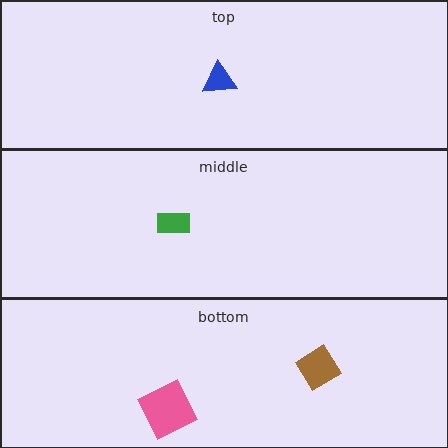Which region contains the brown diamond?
The bottom region.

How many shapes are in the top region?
1.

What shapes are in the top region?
The blue triangle.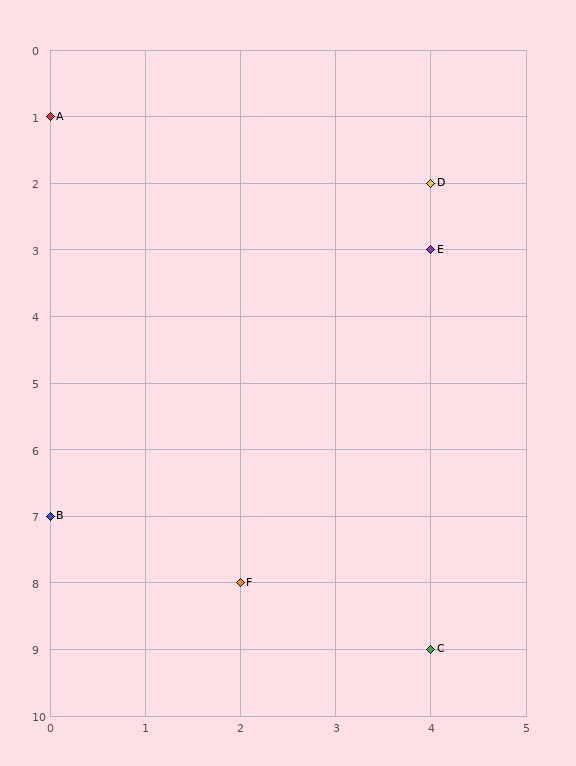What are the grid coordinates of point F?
Point F is at grid coordinates (2, 8).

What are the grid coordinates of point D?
Point D is at grid coordinates (4, 2).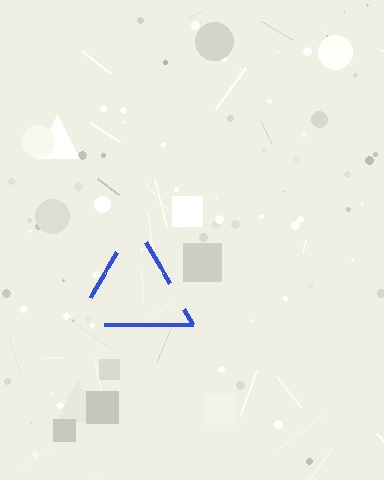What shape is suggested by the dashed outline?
The dashed outline suggests a triangle.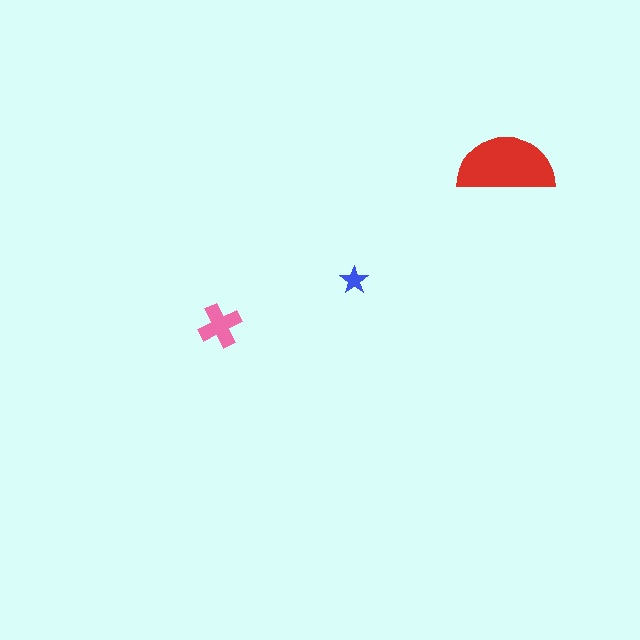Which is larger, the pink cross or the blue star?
The pink cross.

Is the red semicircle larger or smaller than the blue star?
Larger.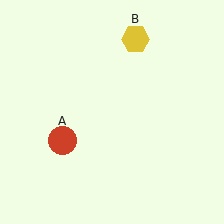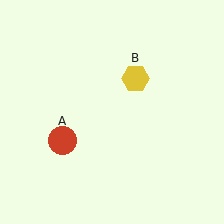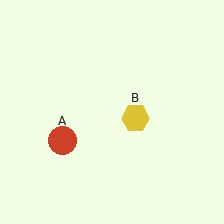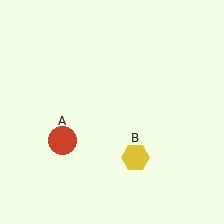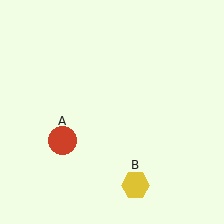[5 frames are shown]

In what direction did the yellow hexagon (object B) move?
The yellow hexagon (object B) moved down.